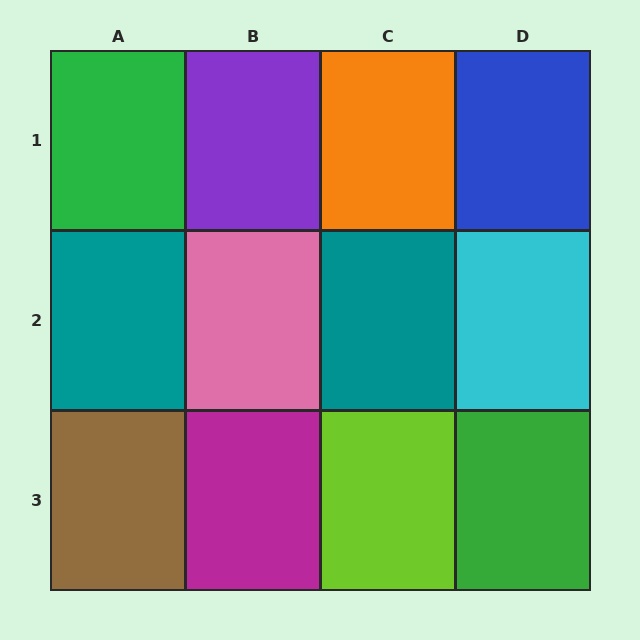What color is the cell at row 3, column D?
Green.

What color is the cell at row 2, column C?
Teal.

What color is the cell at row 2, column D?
Cyan.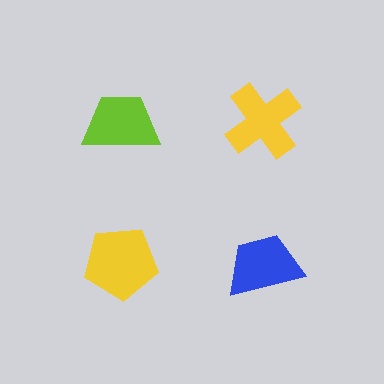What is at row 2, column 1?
A yellow pentagon.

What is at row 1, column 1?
A lime trapezoid.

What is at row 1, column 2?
A yellow cross.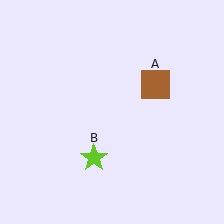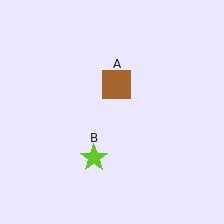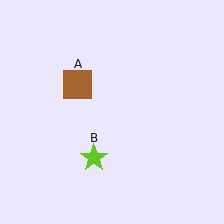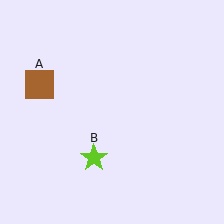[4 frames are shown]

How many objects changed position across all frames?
1 object changed position: brown square (object A).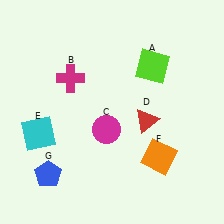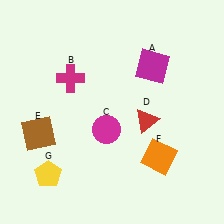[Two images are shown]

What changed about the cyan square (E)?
In Image 1, E is cyan. In Image 2, it changed to brown.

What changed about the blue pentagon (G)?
In Image 1, G is blue. In Image 2, it changed to yellow.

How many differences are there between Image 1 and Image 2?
There are 3 differences between the two images.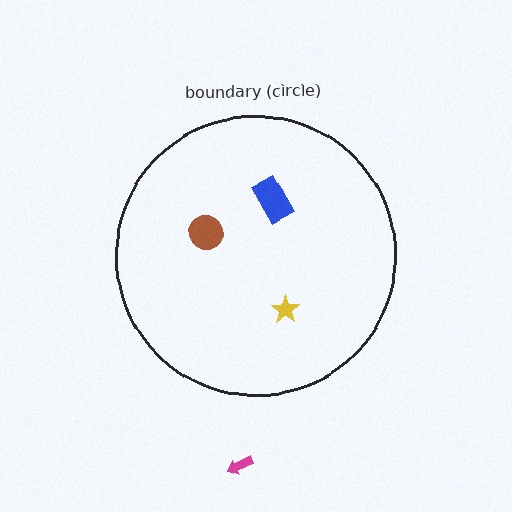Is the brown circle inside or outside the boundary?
Inside.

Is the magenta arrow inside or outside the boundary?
Outside.